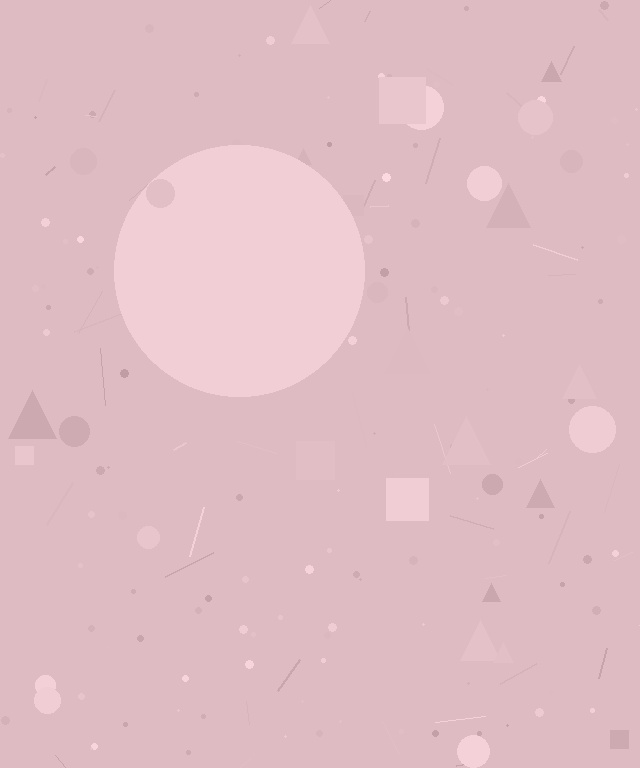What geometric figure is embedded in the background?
A circle is embedded in the background.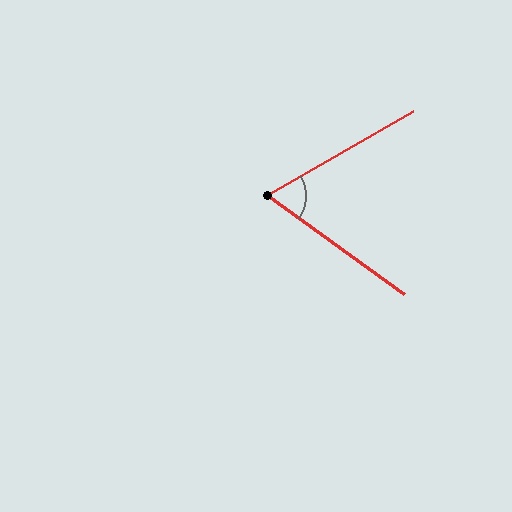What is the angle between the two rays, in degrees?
Approximately 66 degrees.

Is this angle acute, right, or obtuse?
It is acute.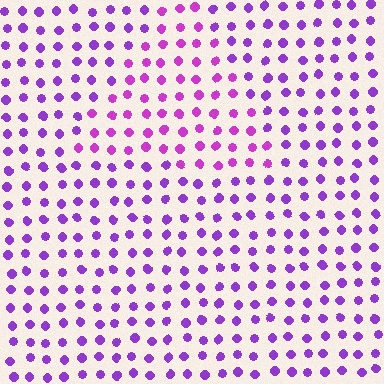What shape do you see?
I see a triangle.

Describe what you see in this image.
The image is filled with small purple elements in a uniform arrangement. A triangle-shaped region is visible where the elements are tinted to a slightly different hue, forming a subtle color boundary.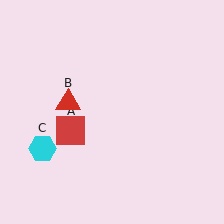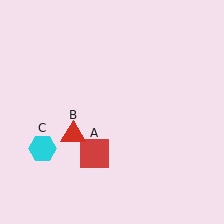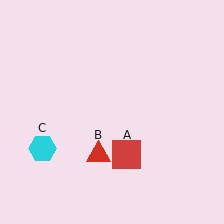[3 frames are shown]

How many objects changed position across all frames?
2 objects changed position: red square (object A), red triangle (object B).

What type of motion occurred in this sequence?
The red square (object A), red triangle (object B) rotated counterclockwise around the center of the scene.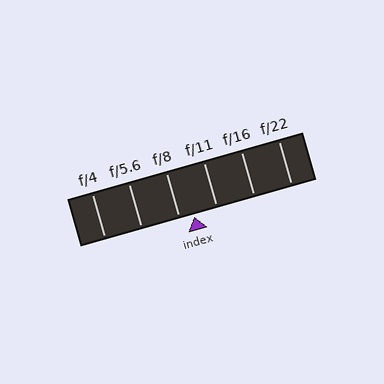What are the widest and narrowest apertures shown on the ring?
The widest aperture shown is f/4 and the narrowest is f/22.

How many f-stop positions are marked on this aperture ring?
There are 6 f-stop positions marked.